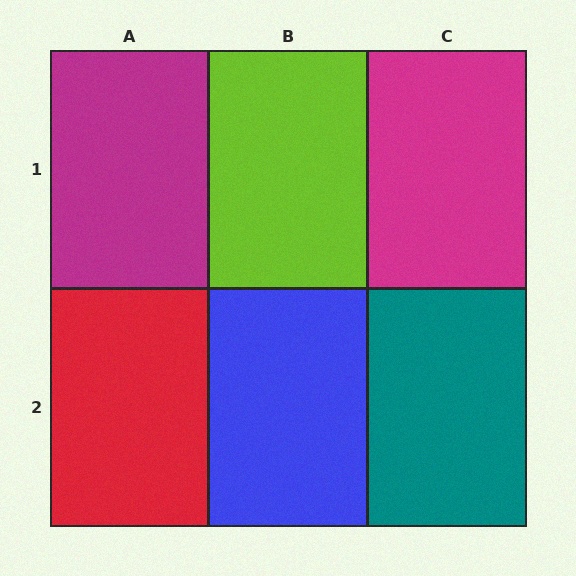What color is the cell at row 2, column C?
Teal.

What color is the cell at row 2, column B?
Blue.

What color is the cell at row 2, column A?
Red.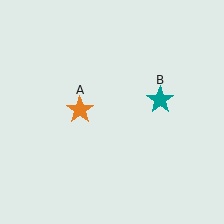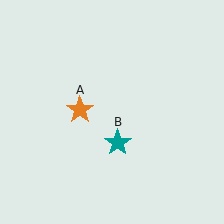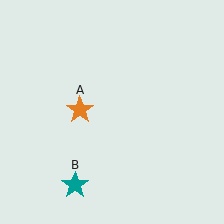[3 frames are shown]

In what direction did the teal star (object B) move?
The teal star (object B) moved down and to the left.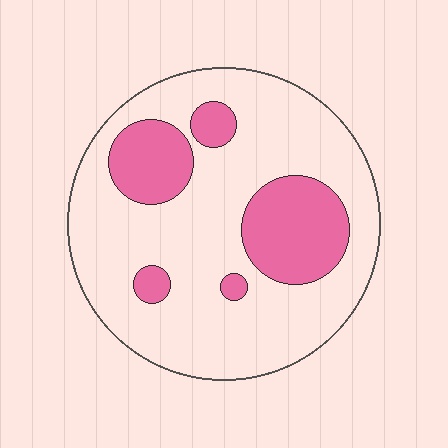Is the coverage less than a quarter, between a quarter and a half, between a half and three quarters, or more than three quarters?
Less than a quarter.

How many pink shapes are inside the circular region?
5.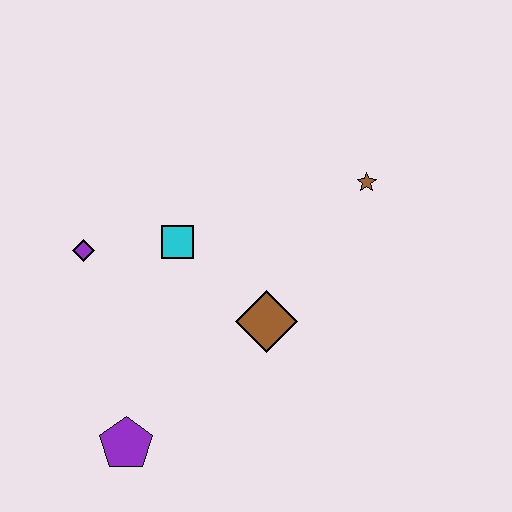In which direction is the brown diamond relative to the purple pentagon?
The brown diamond is to the right of the purple pentagon.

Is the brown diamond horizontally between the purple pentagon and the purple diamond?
No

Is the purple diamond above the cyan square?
No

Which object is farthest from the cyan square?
The purple pentagon is farthest from the cyan square.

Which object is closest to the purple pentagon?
The brown diamond is closest to the purple pentagon.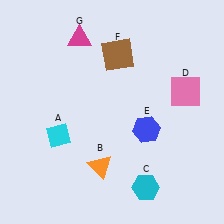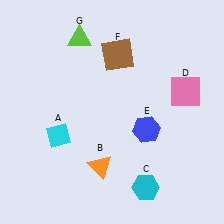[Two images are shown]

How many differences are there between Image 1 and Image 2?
There is 1 difference between the two images.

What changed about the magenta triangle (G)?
In Image 1, G is magenta. In Image 2, it changed to lime.